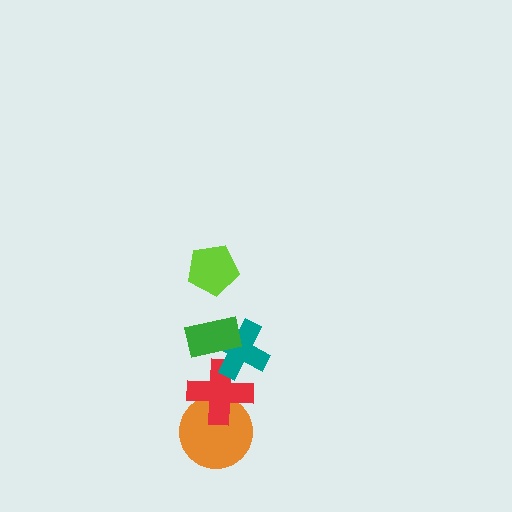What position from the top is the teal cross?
The teal cross is 3rd from the top.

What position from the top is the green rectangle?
The green rectangle is 2nd from the top.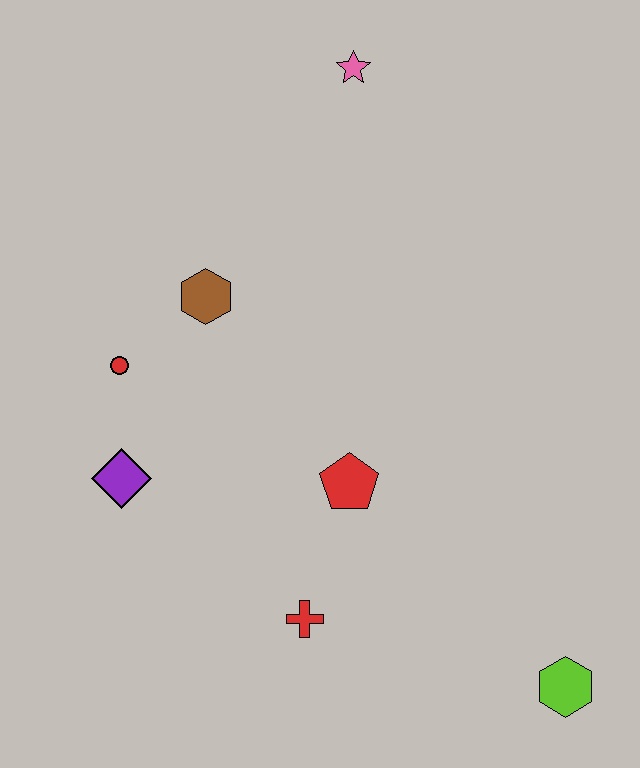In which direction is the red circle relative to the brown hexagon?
The red circle is to the left of the brown hexagon.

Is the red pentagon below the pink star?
Yes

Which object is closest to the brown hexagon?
The red circle is closest to the brown hexagon.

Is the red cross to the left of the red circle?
No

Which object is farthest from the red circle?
The lime hexagon is farthest from the red circle.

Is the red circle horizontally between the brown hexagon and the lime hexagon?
No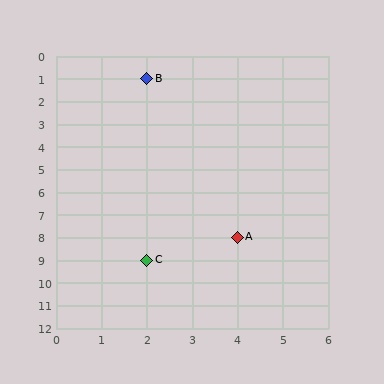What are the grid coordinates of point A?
Point A is at grid coordinates (4, 8).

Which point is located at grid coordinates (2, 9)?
Point C is at (2, 9).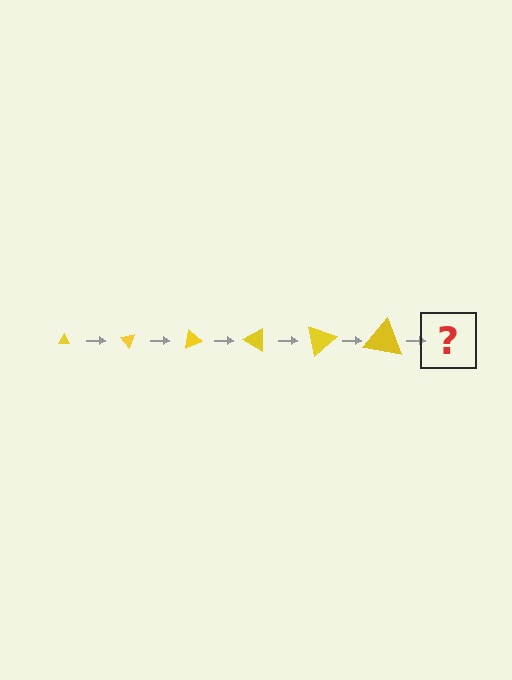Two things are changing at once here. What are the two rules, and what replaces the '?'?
The two rules are that the triangle grows larger each step and it rotates 50 degrees each step. The '?' should be a triangle, larger than the previous one and rotated 300 degrees from the start.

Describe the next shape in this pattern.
It should be a triangle, larger than the previous one and rotated 300 degrees from the start.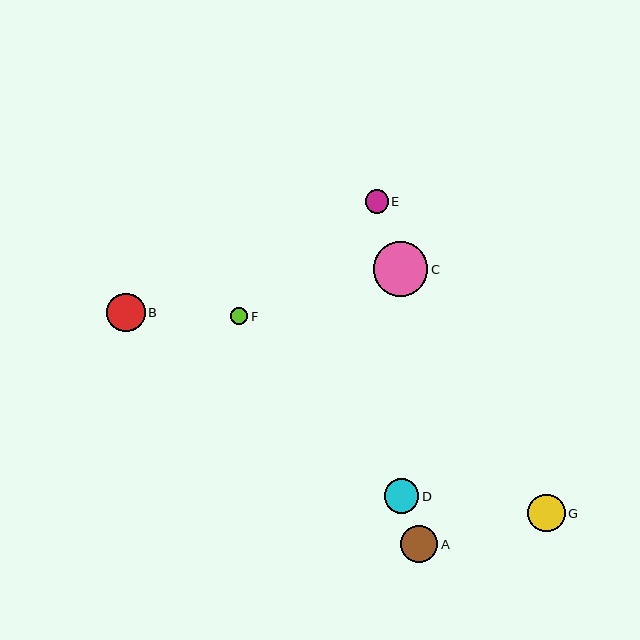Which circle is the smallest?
Circle F is the smallest with a size of approximately 17 pixels.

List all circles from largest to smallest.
From largest to smallest: C, B, G, A, D, E, F.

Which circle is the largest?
Circle C is the largest with a size of approximately 55 pixels.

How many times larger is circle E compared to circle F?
Circle E is approximately 1.4 times the size of circle F.